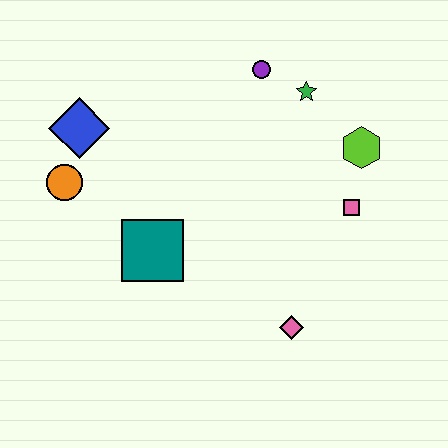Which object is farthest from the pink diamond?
The blue diamond is farthest from the pink diamond.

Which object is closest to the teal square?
The orange circle is closest to the teal square.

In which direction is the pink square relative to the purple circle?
The pink square is below the purple circle.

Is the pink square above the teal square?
Yes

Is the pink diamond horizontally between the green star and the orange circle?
Yes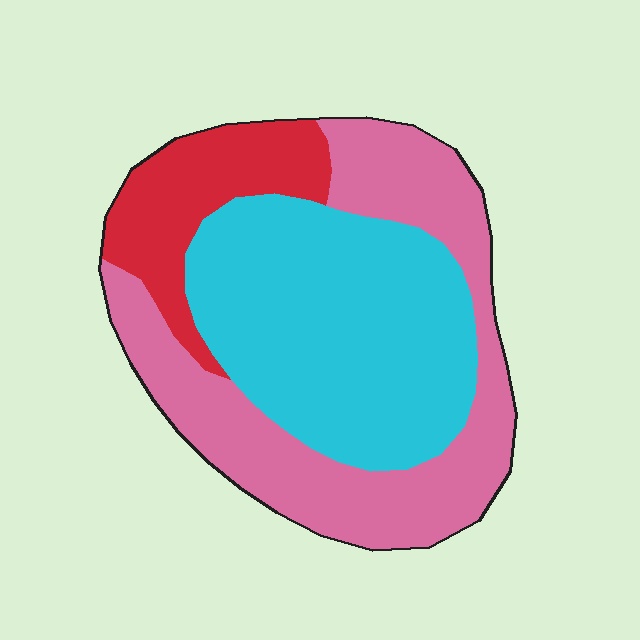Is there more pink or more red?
Pink.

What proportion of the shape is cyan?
Cyan takes up between a quarter and a half of the shape.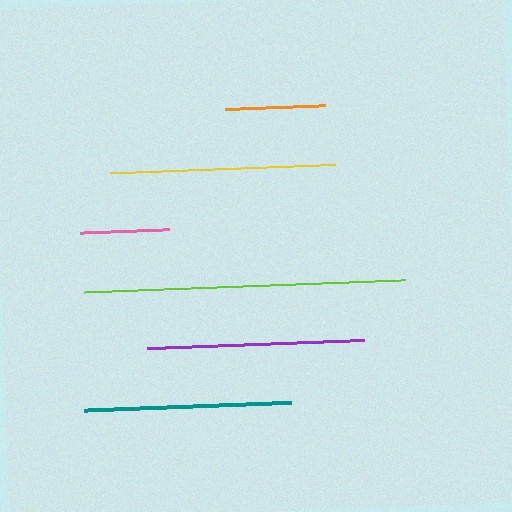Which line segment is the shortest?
The pink line is the shortest at approximately 89 pixels.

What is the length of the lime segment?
The lime segment is approximately 322 pixels long.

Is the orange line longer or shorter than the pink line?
The orange line is longer than the pink line.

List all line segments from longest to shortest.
From longest to shortest: lime, yellow, purple, teal, orange, pink.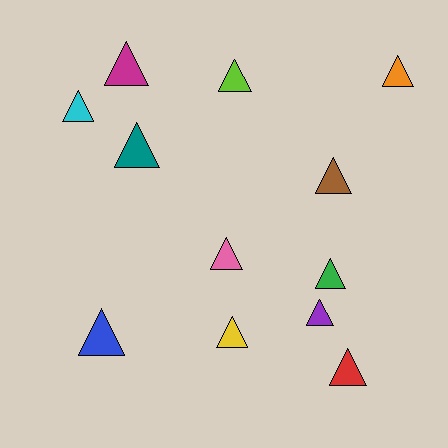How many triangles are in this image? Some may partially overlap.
There are 12 triangles.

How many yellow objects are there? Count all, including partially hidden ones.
There is 1 yellow object.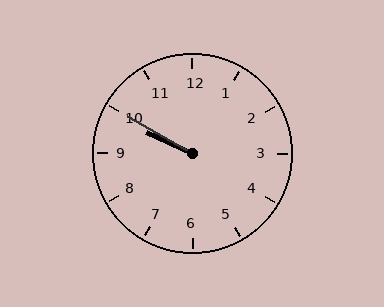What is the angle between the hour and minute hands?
Approximately 5 degrees.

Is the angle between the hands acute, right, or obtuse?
It is acute.